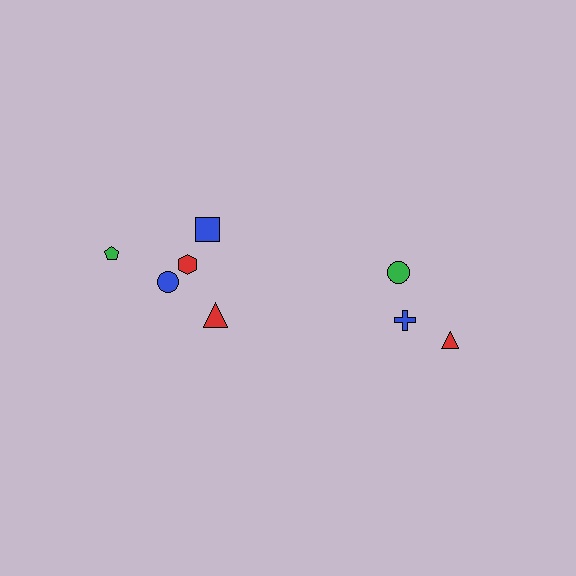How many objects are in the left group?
There are 5 objects.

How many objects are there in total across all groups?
There are 8 objects.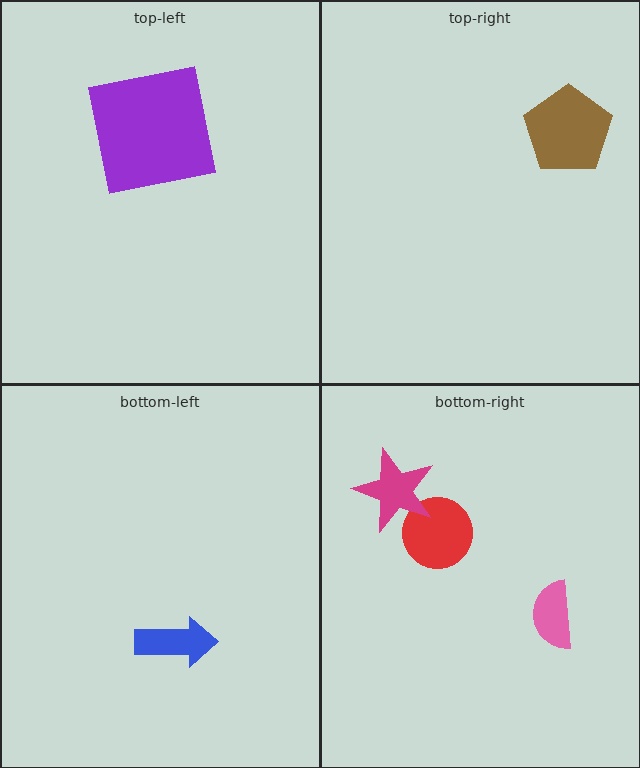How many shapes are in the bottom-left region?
1.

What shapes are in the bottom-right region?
The red circle, the magenta star, the pink semicircle.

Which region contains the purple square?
The top-left region.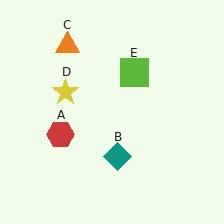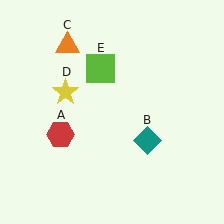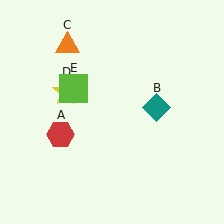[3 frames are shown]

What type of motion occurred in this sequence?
The teal diamond (object B), lime square (object E) rotated counterclockwise around the center of the scene.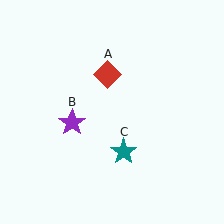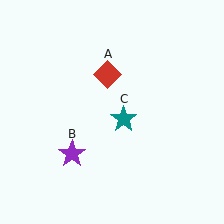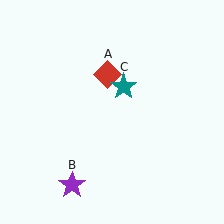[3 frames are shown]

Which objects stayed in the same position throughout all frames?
Red diamond (object A) remained stationary.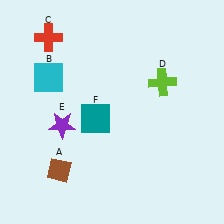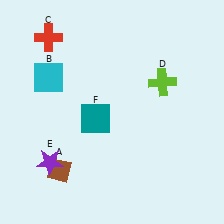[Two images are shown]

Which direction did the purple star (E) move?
The purple star (E) moved down.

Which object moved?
The purple star (E) moved down.